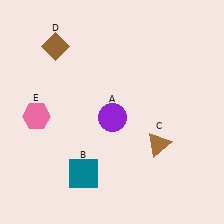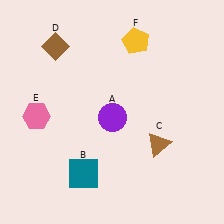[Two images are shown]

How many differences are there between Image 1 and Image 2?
There is 1 difference between the two images.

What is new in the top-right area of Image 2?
A yellow pentagon (F) was added in the top-right area of Image 2.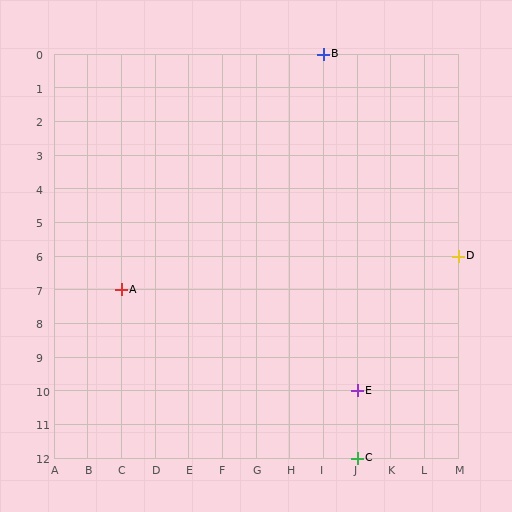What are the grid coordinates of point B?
Point B is at grid coordinates (I, 0).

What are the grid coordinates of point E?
Point E is at grid coordinates (J, 10).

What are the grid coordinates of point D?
Point D is at grid coordinates (M, 6).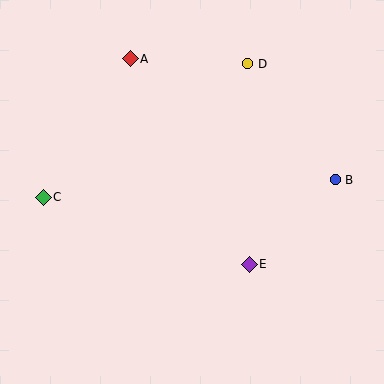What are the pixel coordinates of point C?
Point C is at (43, 197).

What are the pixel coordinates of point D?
Point D is at (248, 64).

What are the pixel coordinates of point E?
Point E is at (249, 264).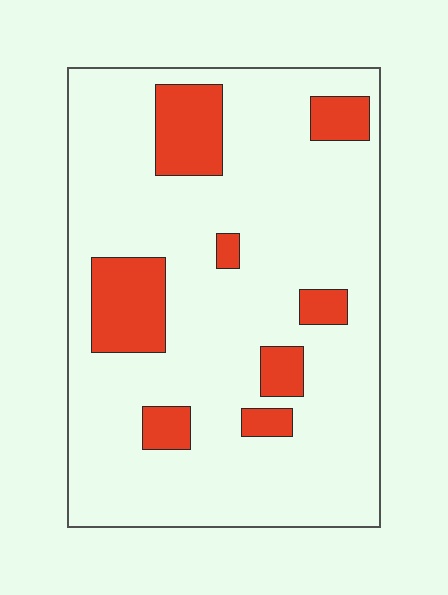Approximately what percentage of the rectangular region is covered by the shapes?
Approximately 15%.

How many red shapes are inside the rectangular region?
8.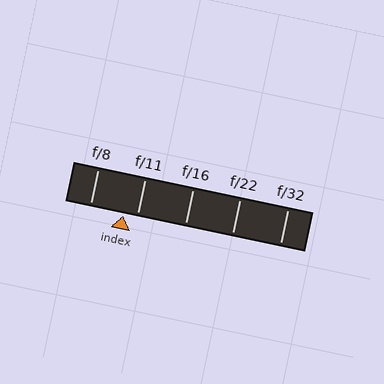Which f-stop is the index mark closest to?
The index mark is closest to f/11.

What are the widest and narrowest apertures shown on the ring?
The widest aperture shown is f/8 and the narrowest is f/32.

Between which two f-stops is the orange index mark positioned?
The index mark is between f/8 and f/11.